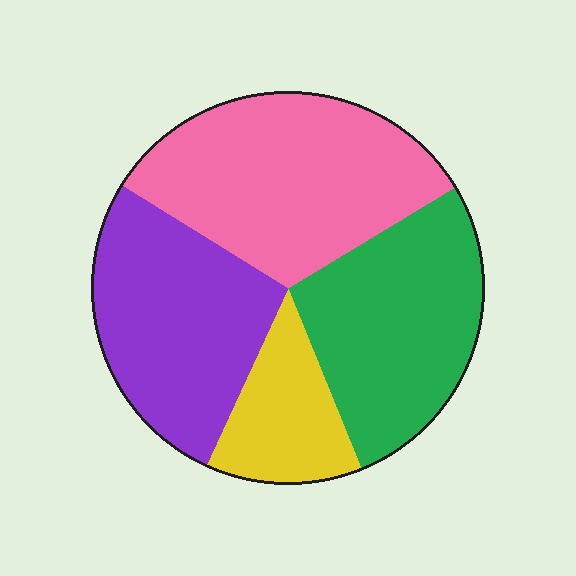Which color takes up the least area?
Yellow, at roughly 15%.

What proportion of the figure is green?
Green takes up about one quarter (1/4) of the figure.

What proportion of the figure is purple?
Purple takes up between a sixth and a third of the figure.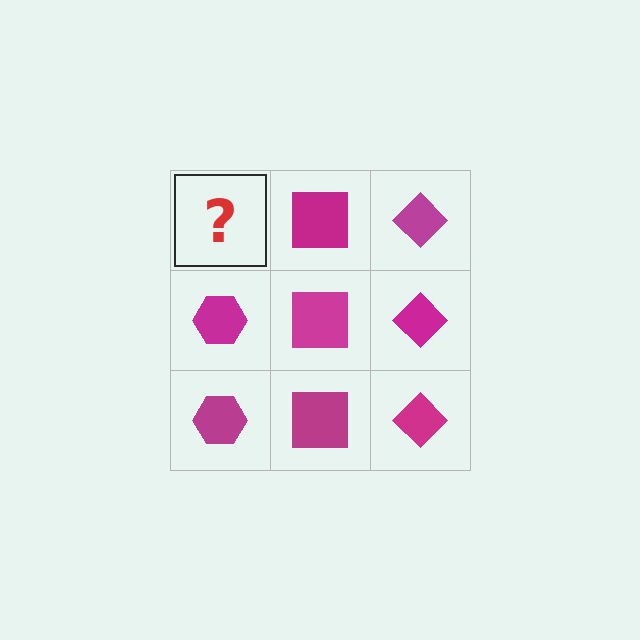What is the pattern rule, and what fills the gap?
The rule is that each column has a consistent shape. The gap should be filled with a magenta hexagon.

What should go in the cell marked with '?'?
The missing cell should contain a magenta hexagon.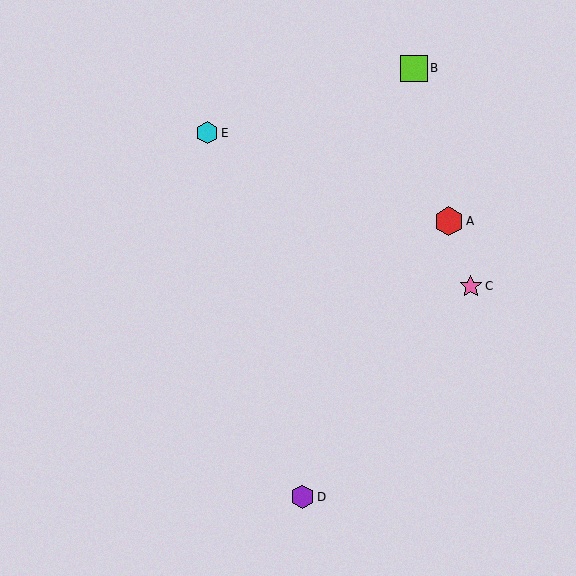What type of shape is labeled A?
Shape A is a red hexagon.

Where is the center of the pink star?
The center of the pink star is at (471, 286).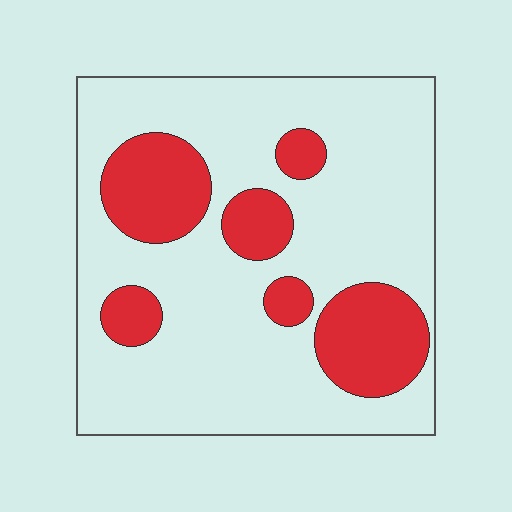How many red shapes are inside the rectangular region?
6.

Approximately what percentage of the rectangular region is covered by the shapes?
Approximately 25%.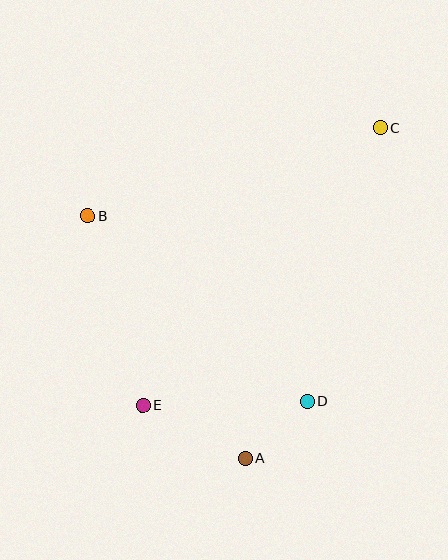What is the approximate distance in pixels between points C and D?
The distance between C and D is approximately 284 pixels.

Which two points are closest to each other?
Points A and D are closest to each other.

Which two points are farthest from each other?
Points C and E are farthest from each other.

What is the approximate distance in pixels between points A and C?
The distance between A and C is approximately 357 pixels.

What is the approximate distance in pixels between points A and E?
The distance between A and E is approximately 116 pixels.